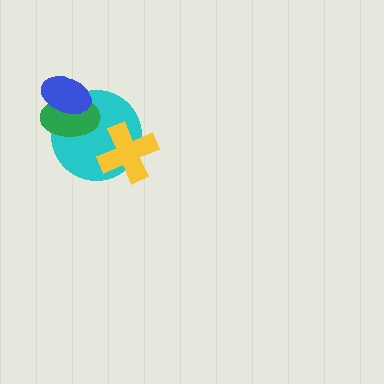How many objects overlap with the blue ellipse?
2 objects overlap with the blue ellipse.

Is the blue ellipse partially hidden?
No, no other shape covers it.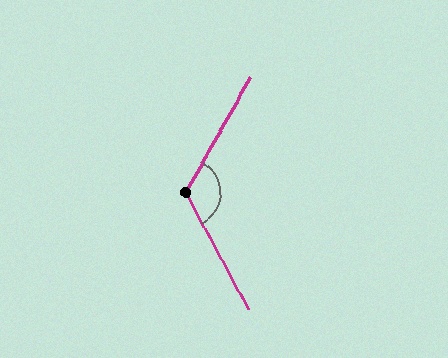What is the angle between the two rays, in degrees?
Approximately 123 degrees.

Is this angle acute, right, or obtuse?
It is obtuse.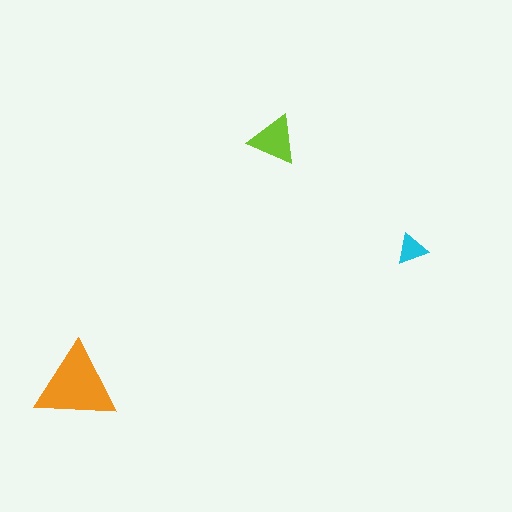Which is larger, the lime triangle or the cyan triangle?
The lime one.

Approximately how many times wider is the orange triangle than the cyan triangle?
About 2.5 times wider.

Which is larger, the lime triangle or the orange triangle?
The orange one.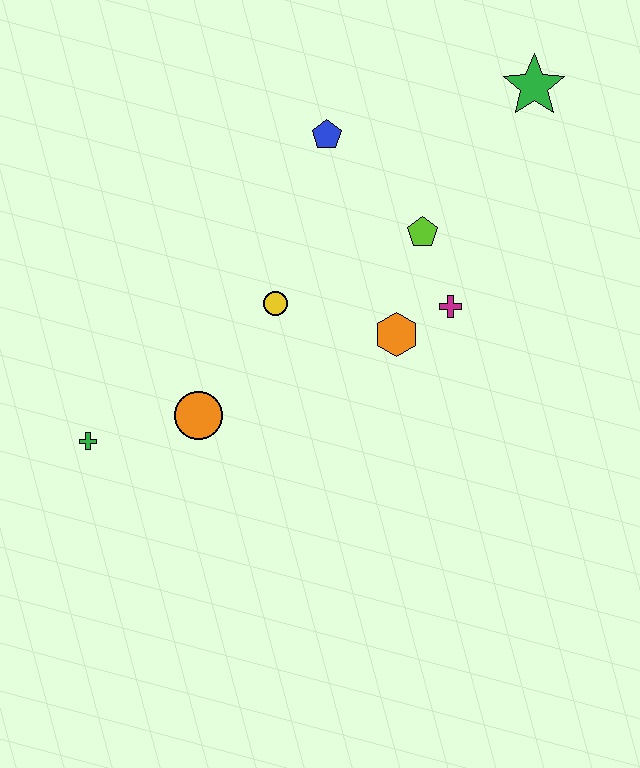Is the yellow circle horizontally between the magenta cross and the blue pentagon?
No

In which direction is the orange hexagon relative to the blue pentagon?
The orange hexagon is below the blue pentagon.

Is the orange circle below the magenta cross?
Yes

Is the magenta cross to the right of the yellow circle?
Yes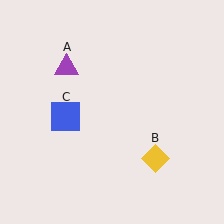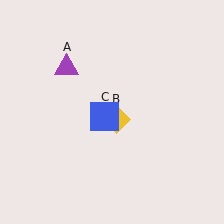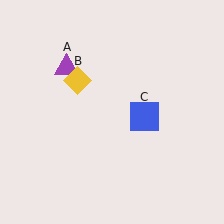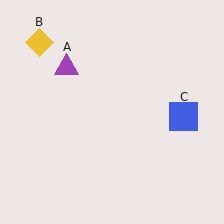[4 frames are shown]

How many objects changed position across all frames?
2 objects changed position: yellow diamond (object B), blue square (object C).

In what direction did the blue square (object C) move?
The blue square (object C) moved right.